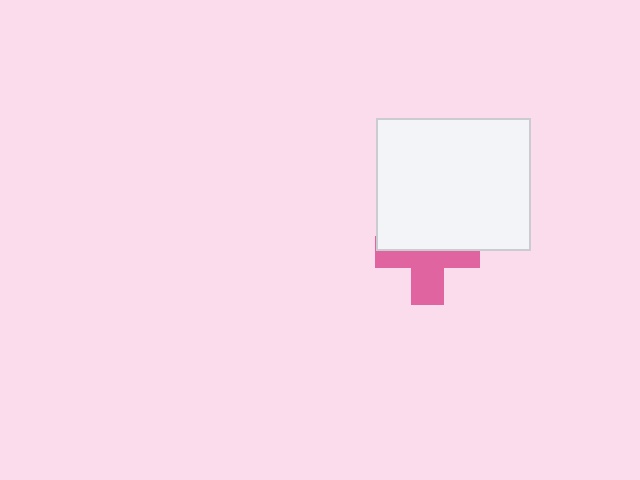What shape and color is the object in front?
The object in front is a white rectangle.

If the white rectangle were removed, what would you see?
You would see the complete pink cross.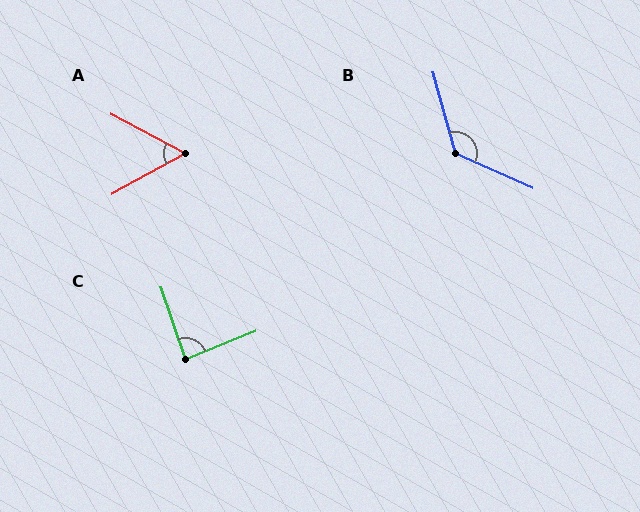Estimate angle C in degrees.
Approximately 86 degrees.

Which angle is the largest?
B, at approximately 129 degrees.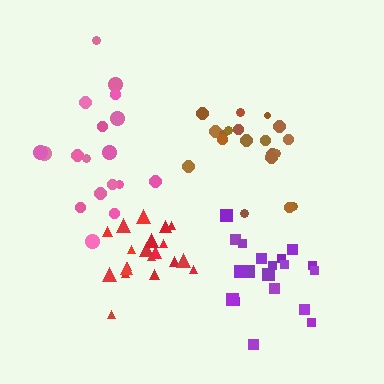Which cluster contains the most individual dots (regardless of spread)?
Brown (20).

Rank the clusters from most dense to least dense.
red, brown, purple, pink.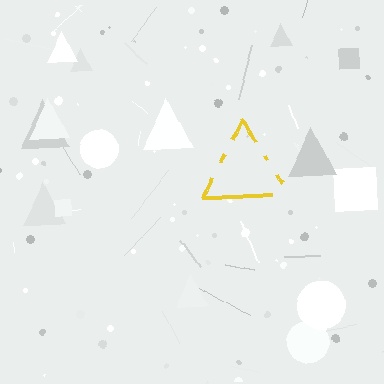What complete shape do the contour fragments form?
The contour fragments form a triangle.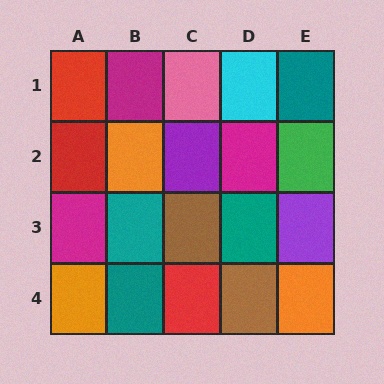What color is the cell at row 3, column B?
Teal.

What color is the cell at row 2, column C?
Purple.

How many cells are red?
3 cells are red.